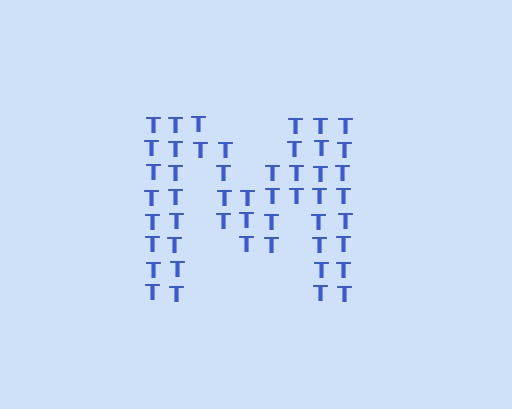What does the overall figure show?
The overall figure shows the letter M.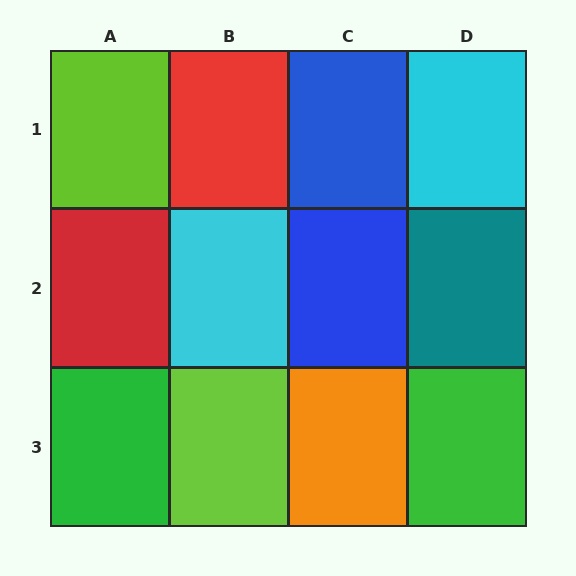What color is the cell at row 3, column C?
Orange.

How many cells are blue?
2 cells are blue.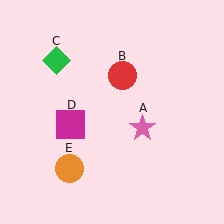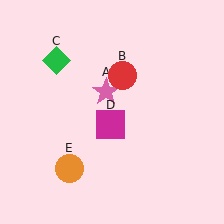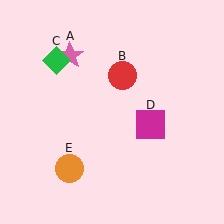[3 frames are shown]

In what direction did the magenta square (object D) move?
The magenta square (object D) moved right.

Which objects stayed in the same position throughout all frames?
Red circle (object B) and green diamond (object C) and orange circle (object E) remained stationary.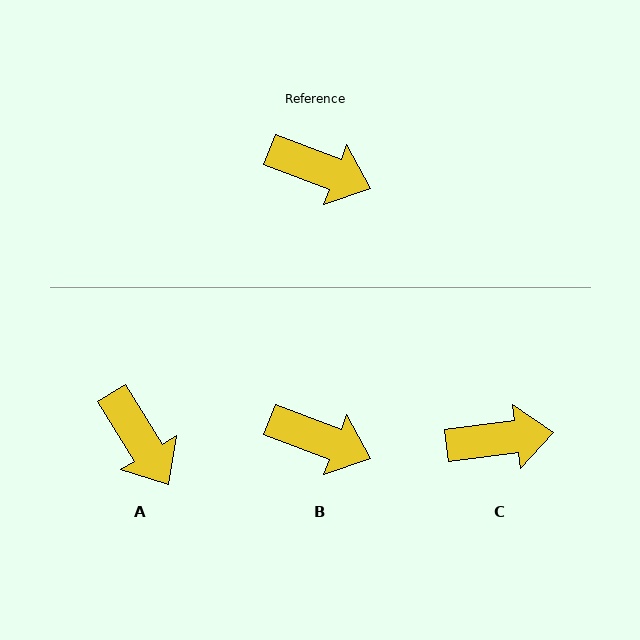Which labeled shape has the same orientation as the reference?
B.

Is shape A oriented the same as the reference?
No, it is off by about 37 degrees.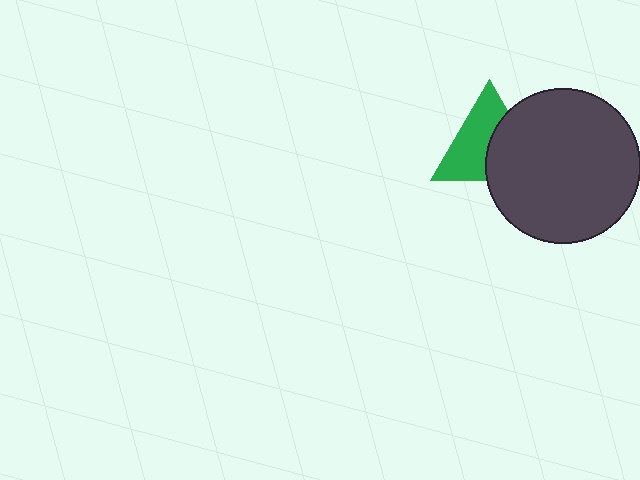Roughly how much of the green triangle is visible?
About half of it is visible (roughly 57%).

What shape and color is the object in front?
The object in front is a dark gray circle.